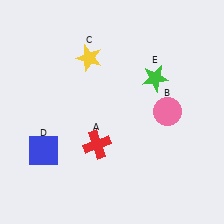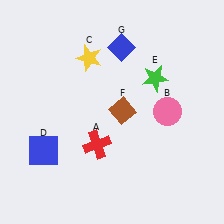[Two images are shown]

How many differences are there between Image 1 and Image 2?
There are 2 differences between the two images.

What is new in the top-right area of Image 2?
A blue diamond (G) was added in the top-right area of Image 2.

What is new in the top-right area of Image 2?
A brown diamond (F) was added in the top-right area of Image 2.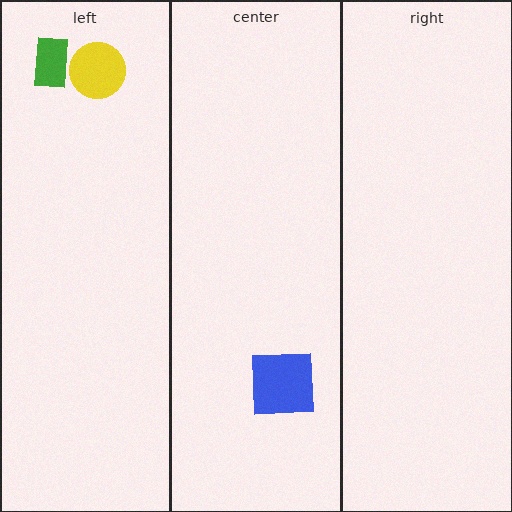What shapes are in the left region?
The green rectangle, the yellow circle.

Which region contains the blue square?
The center region.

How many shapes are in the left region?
2.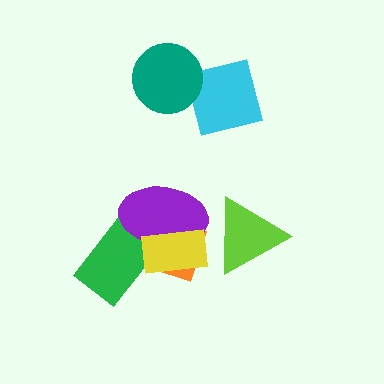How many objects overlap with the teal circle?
1 object overlaps with the teal circle.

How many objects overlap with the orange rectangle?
3 objects overlap with the orange rectangle.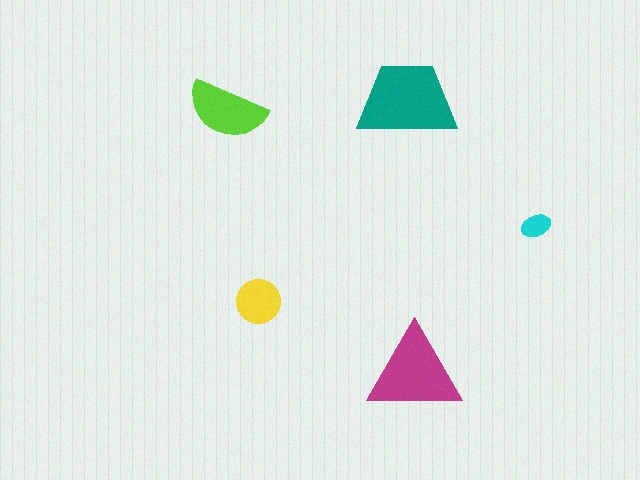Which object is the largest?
The teal trapezoid.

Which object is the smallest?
The cyan ellipse.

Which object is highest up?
The teal trapezoid is topmost.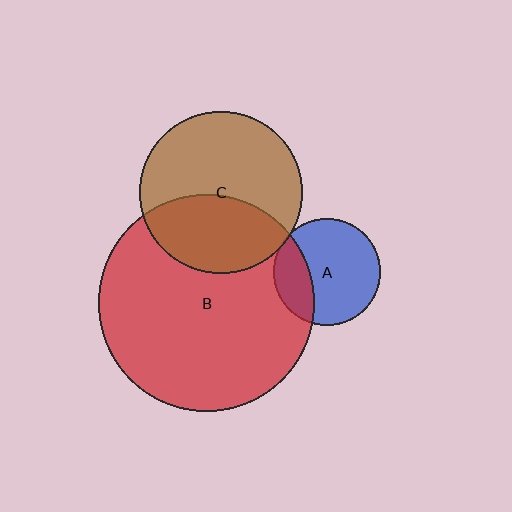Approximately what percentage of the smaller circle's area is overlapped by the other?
Approximately 40%.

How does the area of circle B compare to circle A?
Approximately 4.1 times.